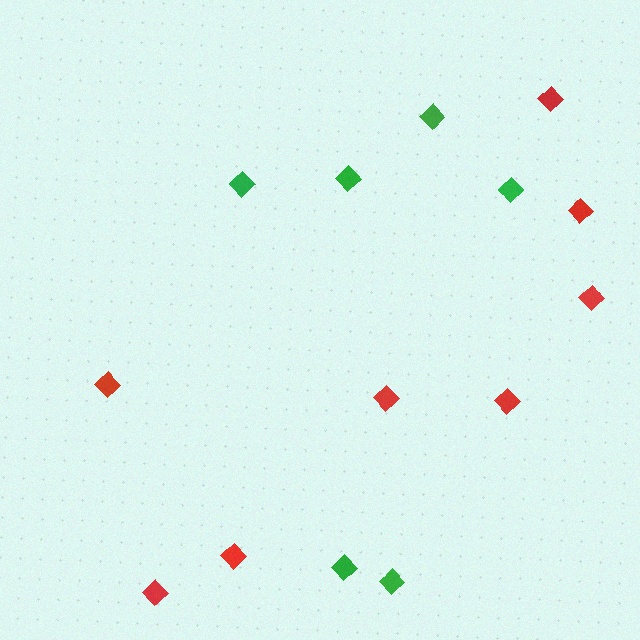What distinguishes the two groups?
There are 2 groups: one group of red diamonds (8) and one group of green diamonds (6).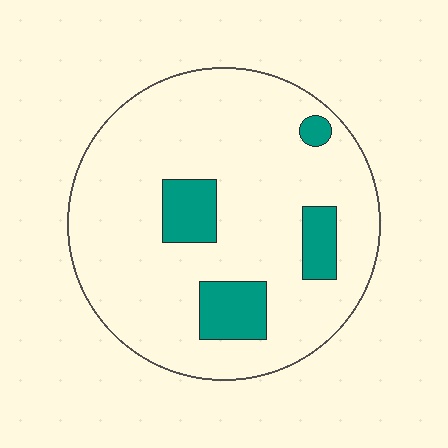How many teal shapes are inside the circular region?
4.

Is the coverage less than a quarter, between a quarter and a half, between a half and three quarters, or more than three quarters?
Less than a quarter.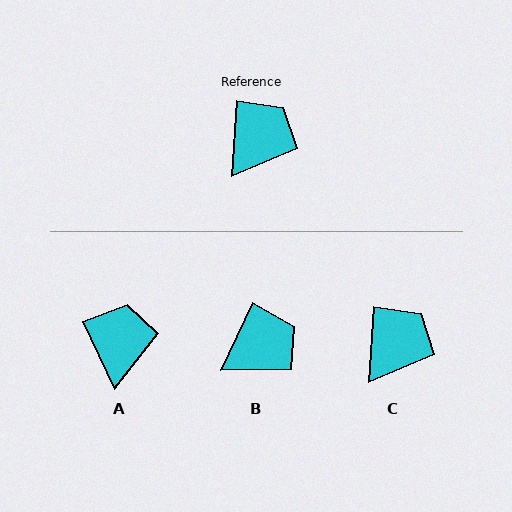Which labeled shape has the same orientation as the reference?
C.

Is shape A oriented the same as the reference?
No, it is off by about 29 degrees.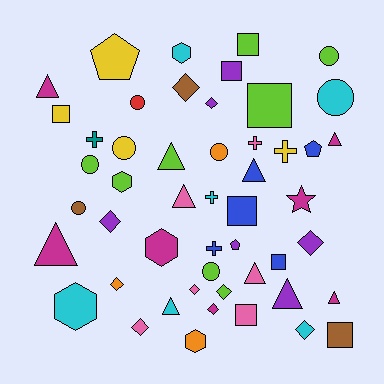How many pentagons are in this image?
There are 3 pentagons.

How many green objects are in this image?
There are no green objects.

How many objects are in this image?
There are 50 objects.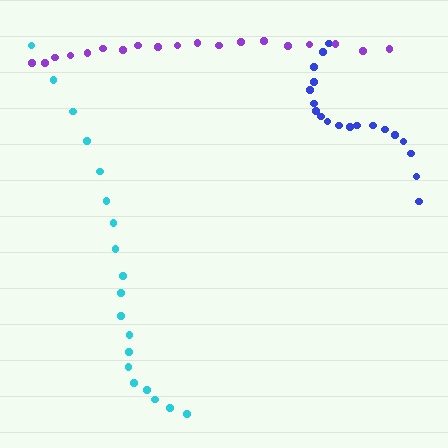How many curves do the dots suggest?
There are 3 distinct paths.